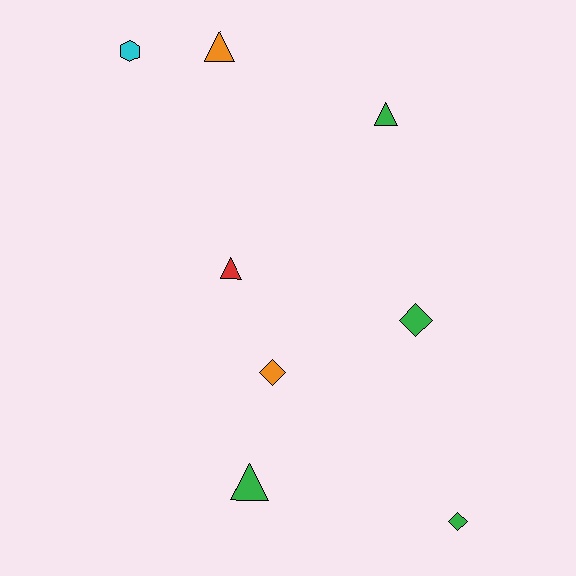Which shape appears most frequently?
Triangle, with 4 objects.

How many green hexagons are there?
There are no green hexagons.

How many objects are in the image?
There are 8 objects.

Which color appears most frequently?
Green, with 4 objects.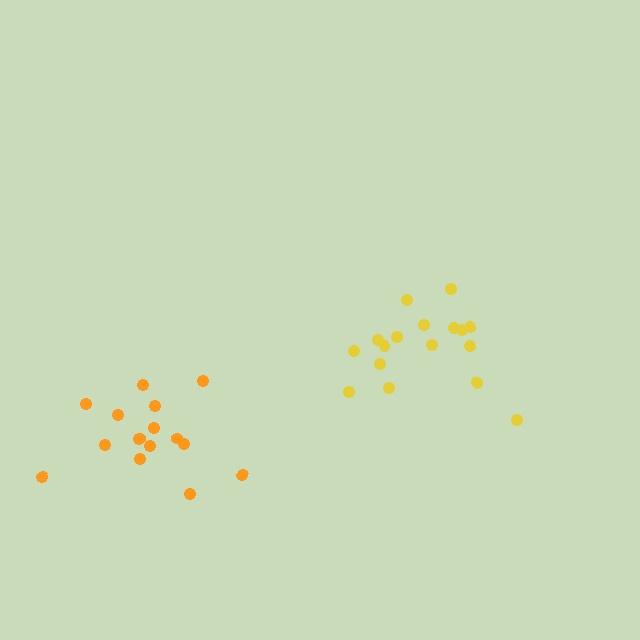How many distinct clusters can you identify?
There are 2 distinct clusters.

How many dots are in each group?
Group 1: 16 dots, Group 2: 17 dots (33 total).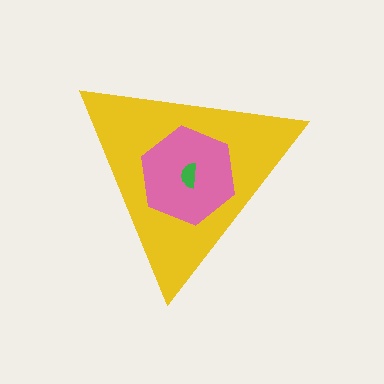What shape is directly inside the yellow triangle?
The pink hexagon.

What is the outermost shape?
The yellow triangle.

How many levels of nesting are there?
3.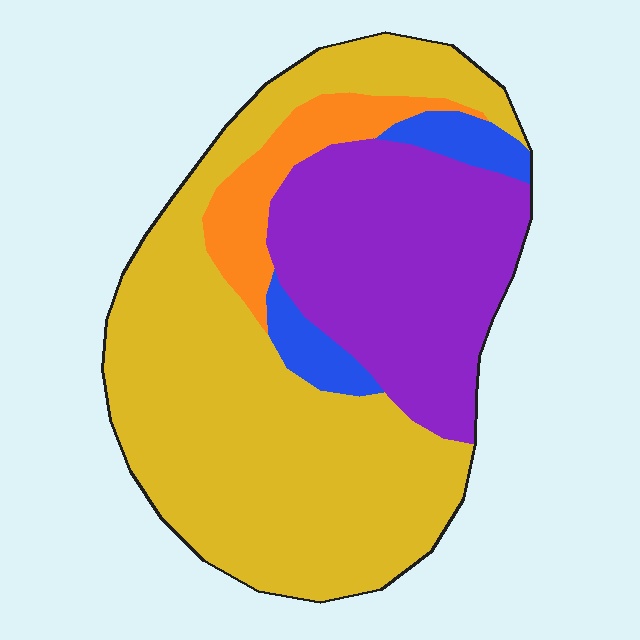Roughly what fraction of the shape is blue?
Blue covers around 5% of the shape.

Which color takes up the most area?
Yellow, at roughly 55%.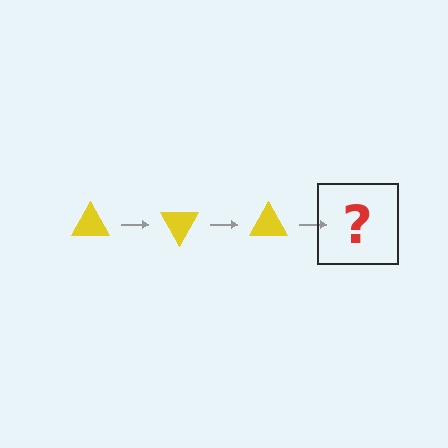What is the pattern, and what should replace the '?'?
The pattern is that the triangle rotates 60 degrees each step. The '?' should be a yellow triangle rotated 180 degrees.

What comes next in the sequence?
The next element should be a yellow triangle rotated 180 degrees.